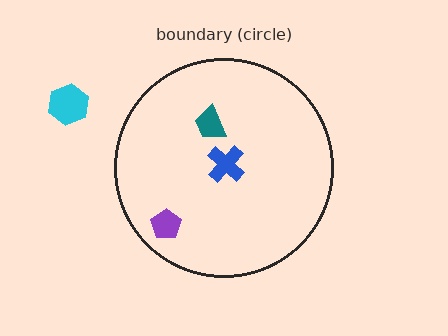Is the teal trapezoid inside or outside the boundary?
Inside.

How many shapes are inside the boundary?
3 inside, 1 outside.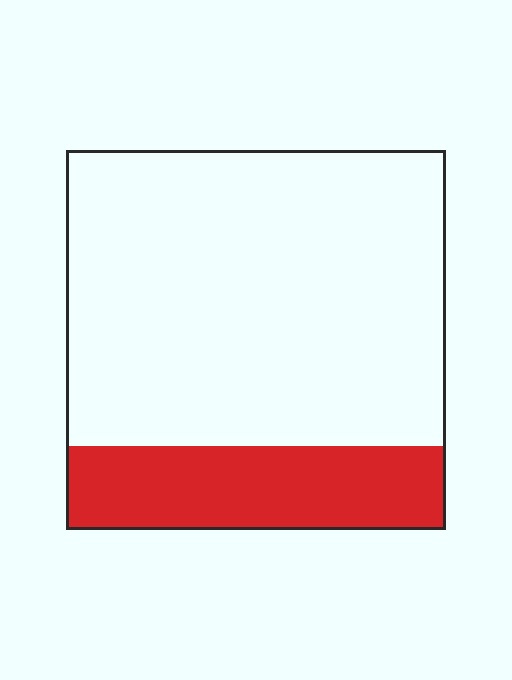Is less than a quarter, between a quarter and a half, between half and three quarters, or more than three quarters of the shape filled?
Less than a quarter.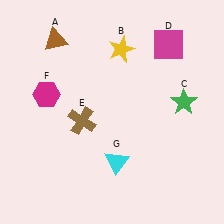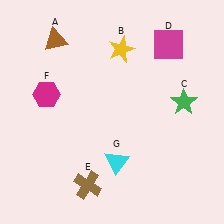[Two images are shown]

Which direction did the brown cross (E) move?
The brown cross (E) moved down.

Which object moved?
The brown cross (E) moved down.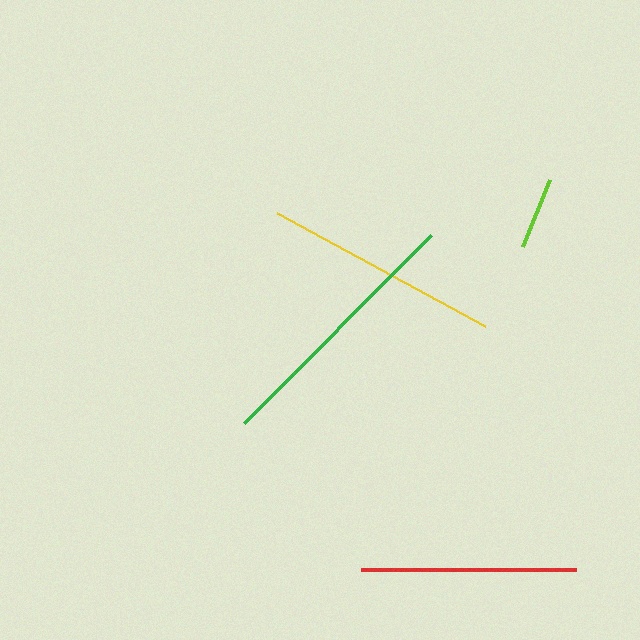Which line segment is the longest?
The green line is the longest at approximately 265 pixels.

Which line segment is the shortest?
The lime line is the shortest at approximately 72 pixels.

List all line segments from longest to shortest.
From longest to shortest: green, yellow, red, lime.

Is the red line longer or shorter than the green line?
The green line is longer than the red line.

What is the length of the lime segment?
The lime segment is approximately 72 pixels long.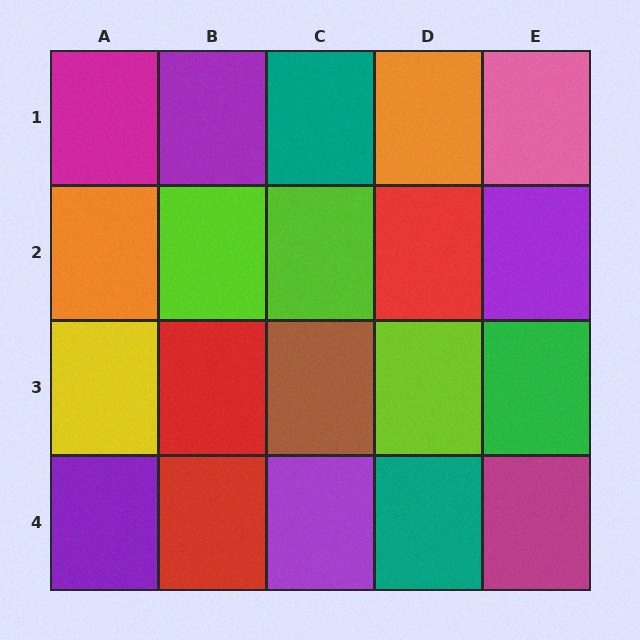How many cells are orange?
2 cells are orange.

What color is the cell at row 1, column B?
Purple.